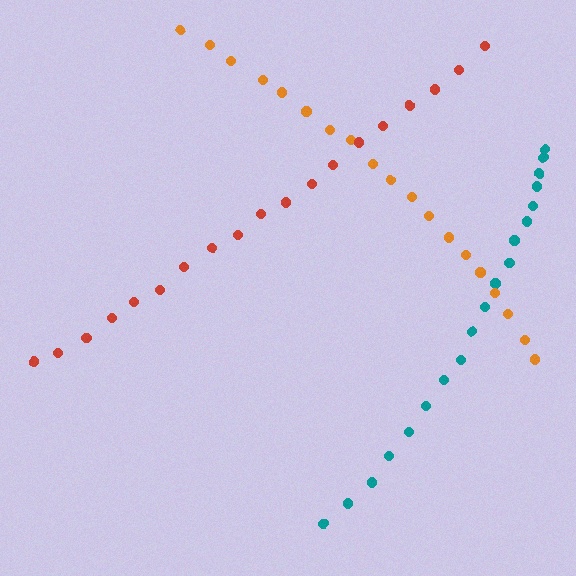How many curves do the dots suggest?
There are 3 distinct paths.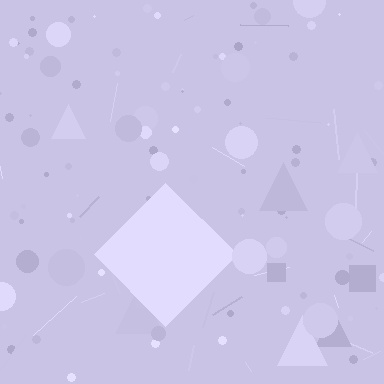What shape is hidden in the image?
A diamond is hidden in the image.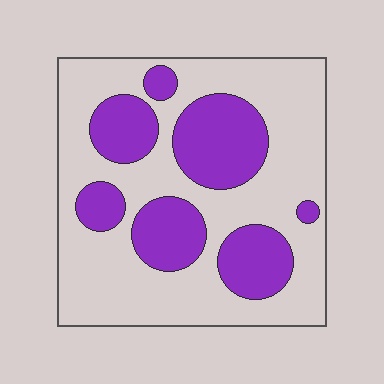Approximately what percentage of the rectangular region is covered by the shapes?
Approximately 35%.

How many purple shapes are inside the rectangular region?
7.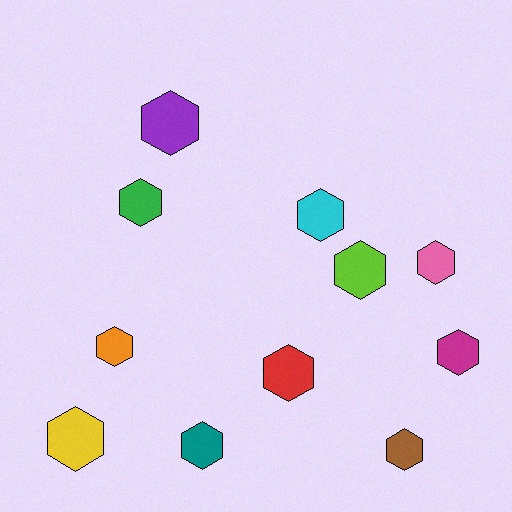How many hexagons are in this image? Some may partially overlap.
There are 11 hexagons.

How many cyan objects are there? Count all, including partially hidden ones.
There is 1 cyan object.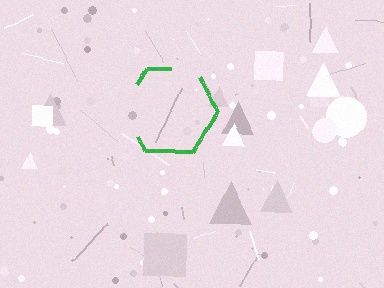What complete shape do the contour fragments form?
The contour fragments form a hexagon.